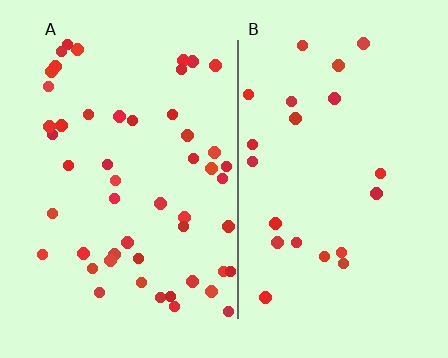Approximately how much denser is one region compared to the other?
Approximately 2.3× — region A over region B.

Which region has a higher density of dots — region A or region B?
A (the left).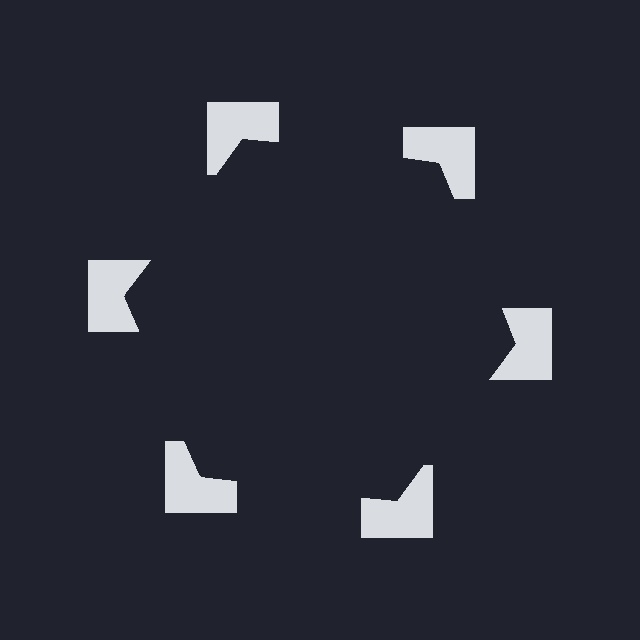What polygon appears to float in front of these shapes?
An illusory hexagon — its edges are inferred from the aligned wedge cuts in the notched squares, not physically drawn.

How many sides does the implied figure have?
6 sides.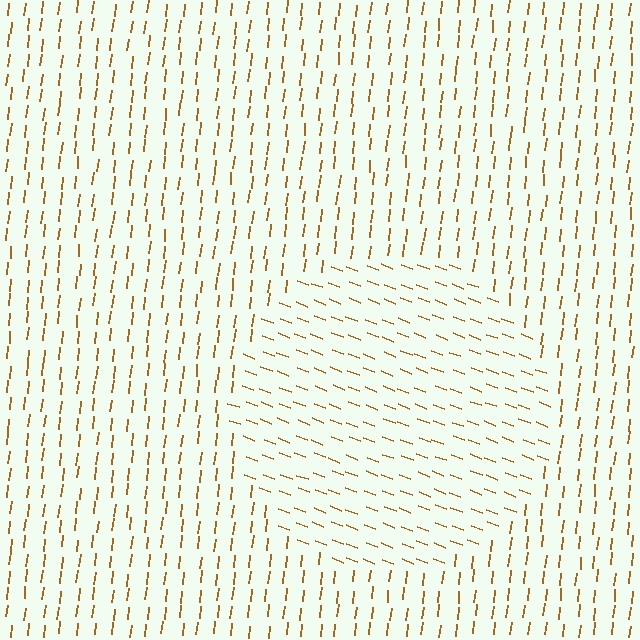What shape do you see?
I see a circle.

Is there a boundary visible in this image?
Yes, there is a texture boundary formed by a change in line orientation.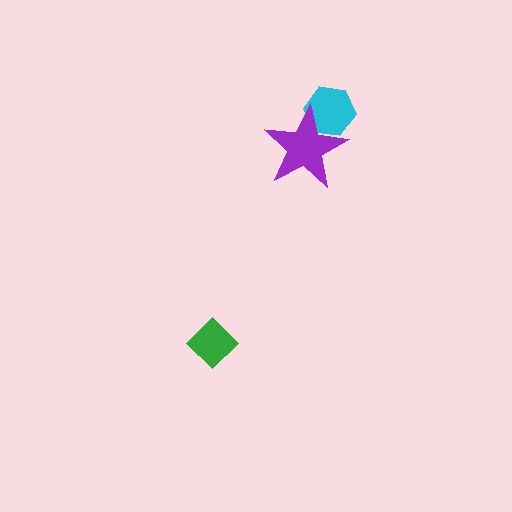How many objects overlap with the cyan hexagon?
1 object overlaps with the cyan hexagon.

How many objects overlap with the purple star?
1 object overlaps with the purple star.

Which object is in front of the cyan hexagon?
The purple star is in front of the cyan hexagon.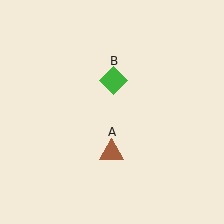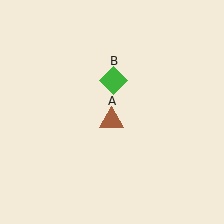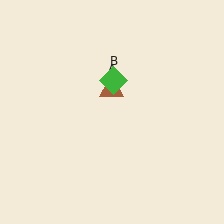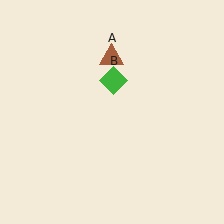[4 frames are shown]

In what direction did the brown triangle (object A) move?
The brown triangle (object A) moved up.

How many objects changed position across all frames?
1 object changed position: brown triangle (object A).